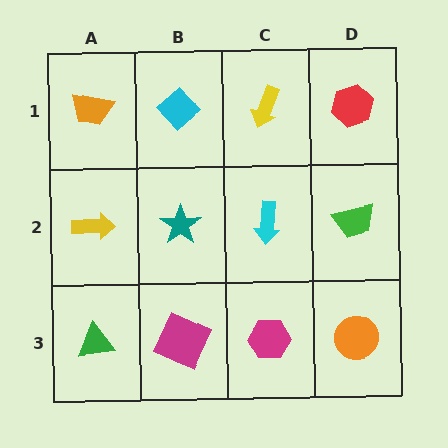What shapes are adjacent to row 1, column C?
A cyan arrow (row 2, column C), a cyan diamond (row 1, column B), a red hexagon (row 1, column D).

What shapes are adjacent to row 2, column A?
An orange trapezoid (row 1, column A), a green triangle (row 3, column A), a teal star (row 2, column B).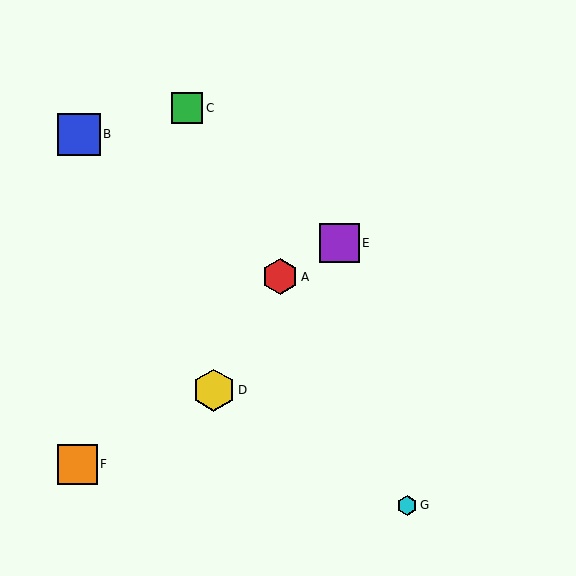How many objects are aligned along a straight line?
3 objects (A, C, G) are aligned along a straight line.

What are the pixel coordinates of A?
Object A is at (280, 277).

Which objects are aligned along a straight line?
Objects A, C, G are aligned along a straight line.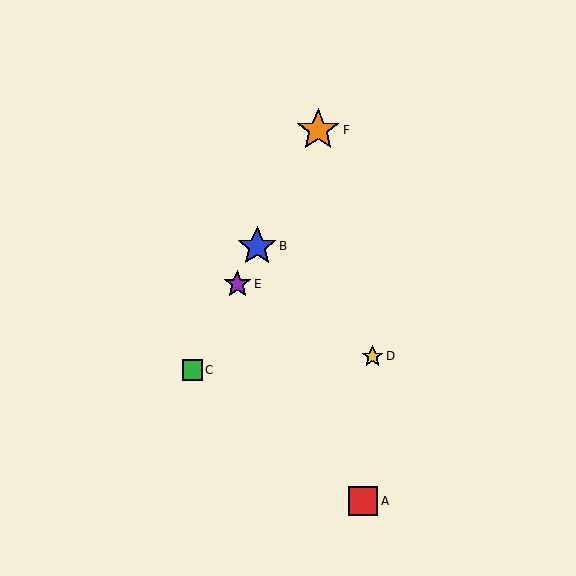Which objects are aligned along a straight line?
Objects B, C, E, F are aligned along a straight line.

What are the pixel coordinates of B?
Object B is at (257, 246).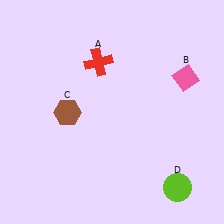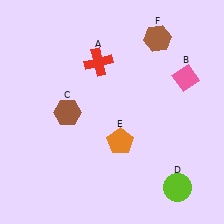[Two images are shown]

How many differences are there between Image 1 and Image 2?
There are 2 differences between the two images.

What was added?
An orange pentagon (E), a brown hexagon (F) were added in Image 2.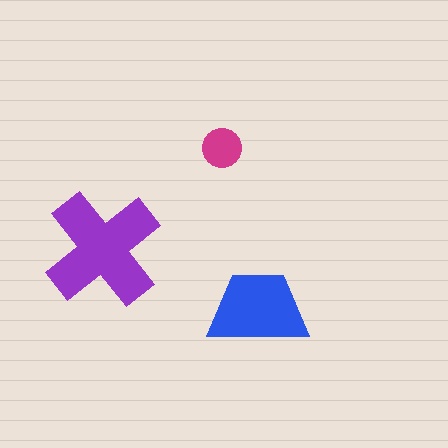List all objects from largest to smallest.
The purple cross, the blue trapezoid, the magenta circle.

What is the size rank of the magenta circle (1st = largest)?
3rd.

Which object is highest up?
The magenta circle is topmost.